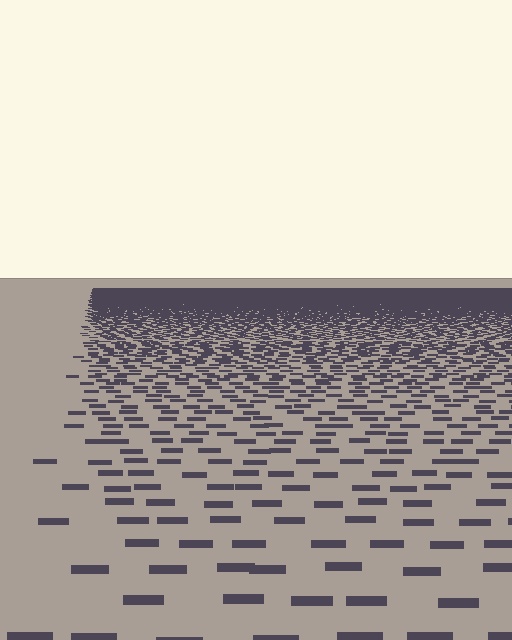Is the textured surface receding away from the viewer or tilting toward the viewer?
The surface is receding away from the viewer. Texture elements get smaller and denser toward the top.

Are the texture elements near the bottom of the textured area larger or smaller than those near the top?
Larger. Near the bottom, elements are closer to the viewer and appear at a bigger on-screen size.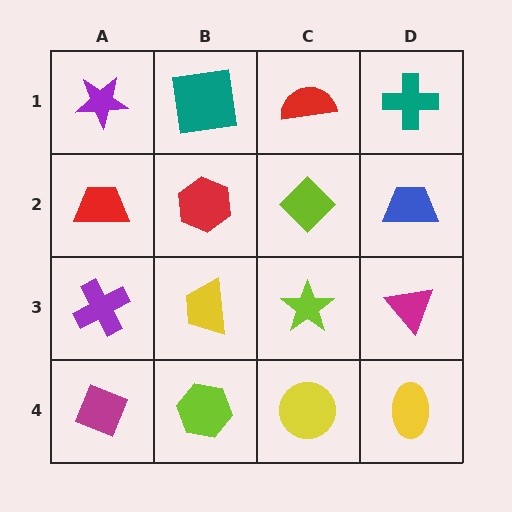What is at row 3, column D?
A magenta triangle.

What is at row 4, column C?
A yellow circle.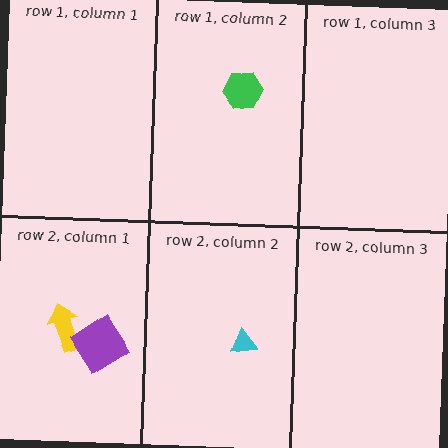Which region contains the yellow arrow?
The row 2, column 1 region.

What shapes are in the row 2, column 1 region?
The yellow arrow, the purple diamond.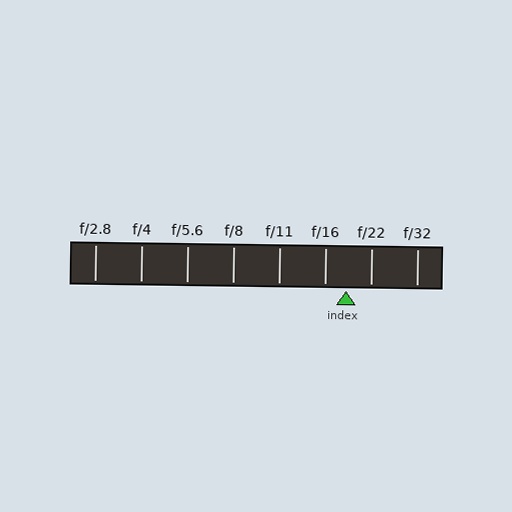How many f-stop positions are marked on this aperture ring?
There are 8 f-stop positions marked.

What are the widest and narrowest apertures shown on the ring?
The widest aperture shown is f/2.8 and the narrowest is f/32.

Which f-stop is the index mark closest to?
The index mark is closest to f/16.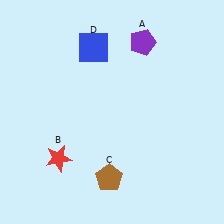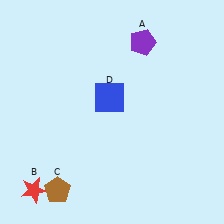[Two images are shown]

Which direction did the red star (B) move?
The red star (B) moved down.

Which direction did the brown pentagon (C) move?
The brown pentagon (C) moved left.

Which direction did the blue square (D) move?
The blue square (D) moved down.